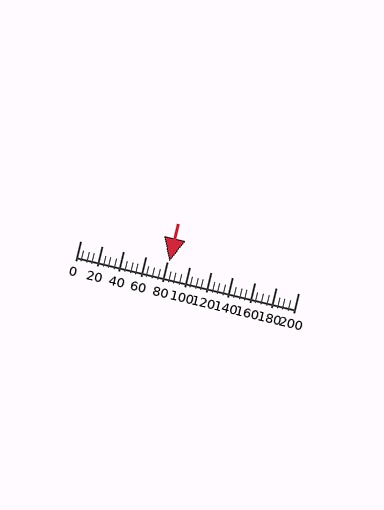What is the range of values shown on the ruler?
The ruler shows values from 0 to 200.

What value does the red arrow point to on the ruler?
The red arrow points to approximately 82.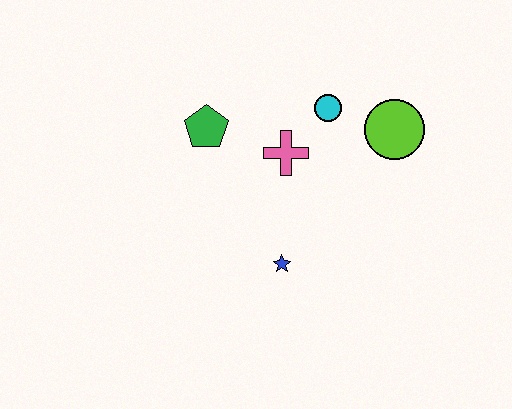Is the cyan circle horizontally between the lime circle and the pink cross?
Yes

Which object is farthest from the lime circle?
The green pentagon is farthest from the lime circle.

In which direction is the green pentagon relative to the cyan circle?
The green pentagon is to the left of the cyan circle.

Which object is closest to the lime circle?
The cyan circle is closest to the lime circle.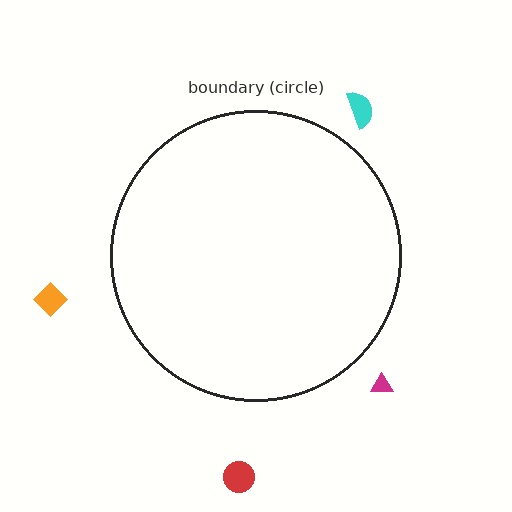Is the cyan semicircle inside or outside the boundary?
Outside.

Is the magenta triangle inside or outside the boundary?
Outside.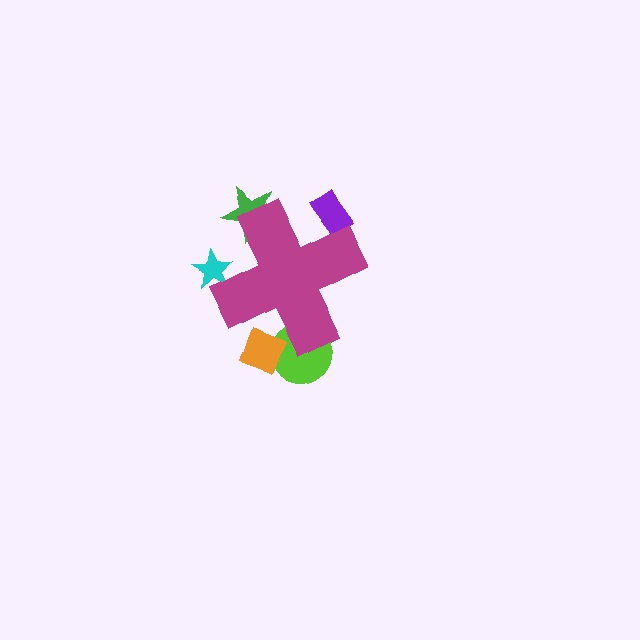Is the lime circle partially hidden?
Yes, the lime circle is partially hidden behind the magenta cross.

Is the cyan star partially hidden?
Yes, the cyan star is partially hidden behind the magenta cross.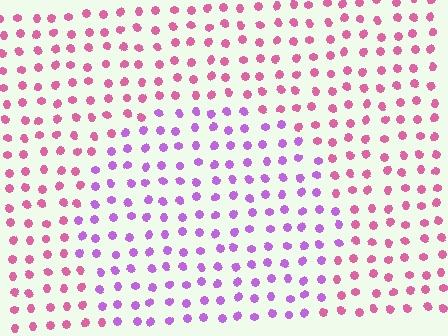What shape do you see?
I see a circle.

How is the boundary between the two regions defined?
The boundary is defined purely by a slight shift in hue (about 43 degrees). Spacing, size, and orientation are identical on both sides.